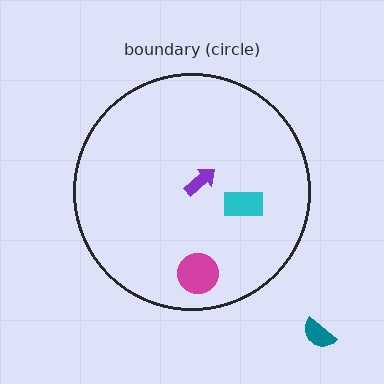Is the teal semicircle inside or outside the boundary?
Outside.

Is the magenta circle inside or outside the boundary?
Inside.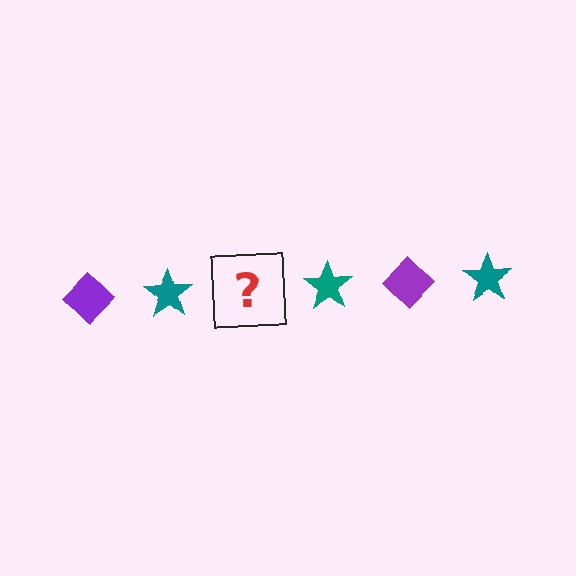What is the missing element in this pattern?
The missing element is a purple diamond.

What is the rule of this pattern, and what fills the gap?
The rule is that the pattern alternates between purple diamond and teal star. The gap should be filled with a purple diamond.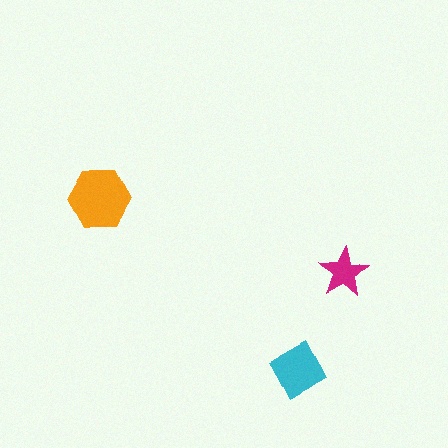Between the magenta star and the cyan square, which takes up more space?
The cyan square.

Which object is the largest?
The orange hexagon.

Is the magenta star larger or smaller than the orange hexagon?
Smaller.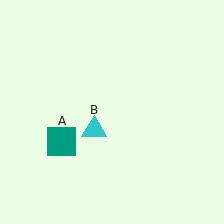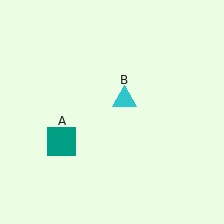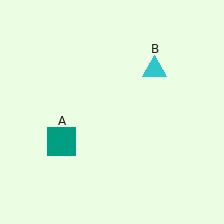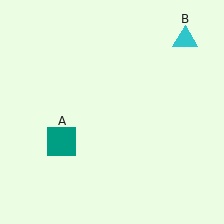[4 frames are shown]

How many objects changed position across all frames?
1 object changed position: cyan triangle (object B).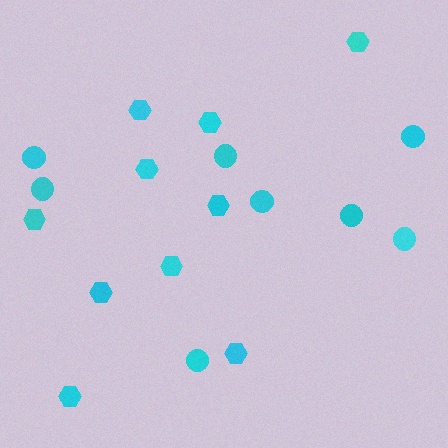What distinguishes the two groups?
There are 2 groups: one group of hexagons (10) and one group of circles (8).